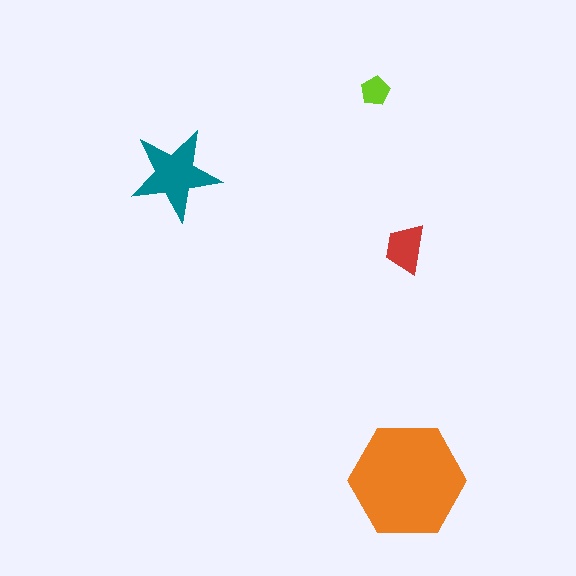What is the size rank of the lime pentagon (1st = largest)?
4th.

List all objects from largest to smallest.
The orange hexagon, the teal star, the red trapezoid, the lime pentagon.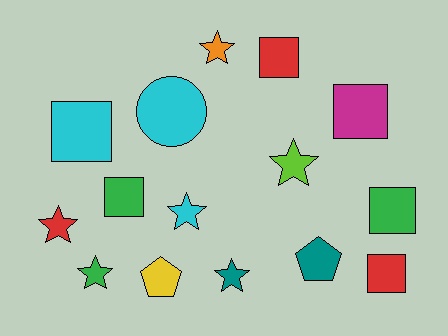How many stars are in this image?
There are 6 stars.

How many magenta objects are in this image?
There is 1 magenta object.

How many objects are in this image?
There are 15 objects.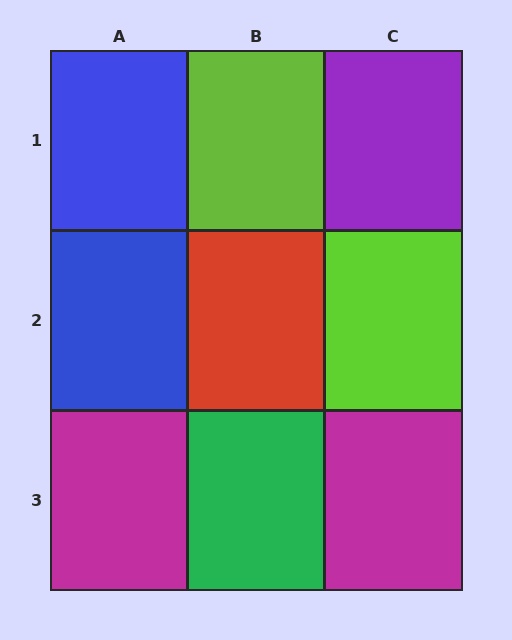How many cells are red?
1 cell is red.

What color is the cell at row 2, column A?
Blue.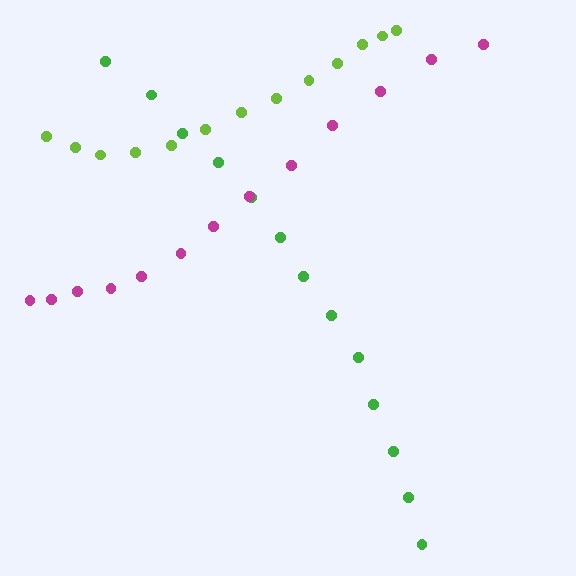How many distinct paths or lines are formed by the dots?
There are 3 distinct paths.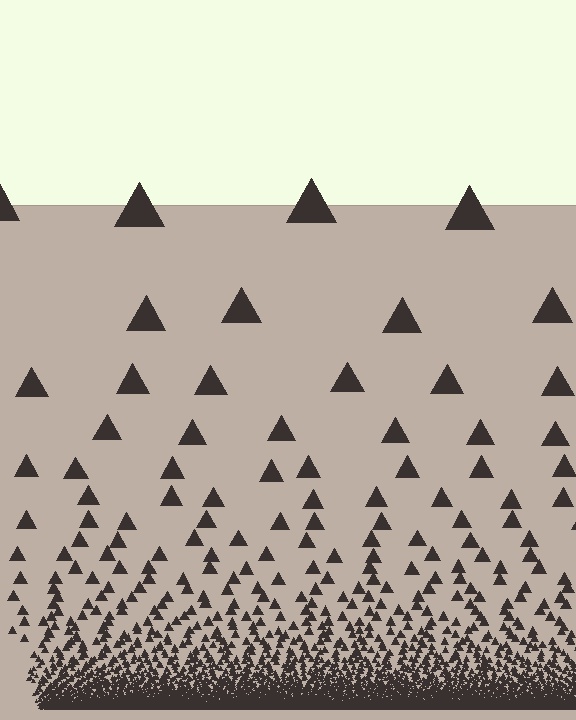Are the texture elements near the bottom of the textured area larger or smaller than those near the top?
Smaller. The gradient is inverted — elements near the bottom are smaller and denser.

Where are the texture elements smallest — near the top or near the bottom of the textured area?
Near the bottom.